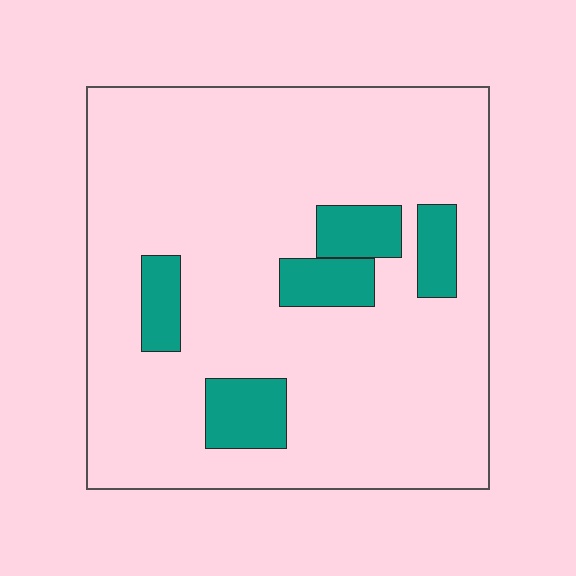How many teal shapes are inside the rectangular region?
5.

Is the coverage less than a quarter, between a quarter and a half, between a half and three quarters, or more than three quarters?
Less than a quarter.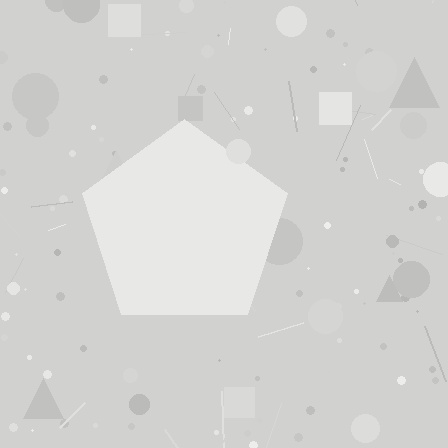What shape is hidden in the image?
A pentagon is hidden in the image.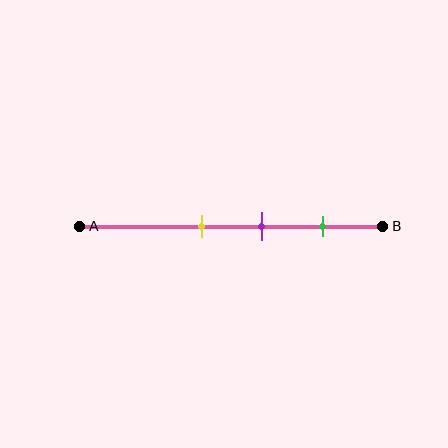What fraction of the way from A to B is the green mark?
The green mark is approximately 80% (0.8) of the way from A to B.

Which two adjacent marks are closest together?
The yellow and purple marks are the closest adjacent pair.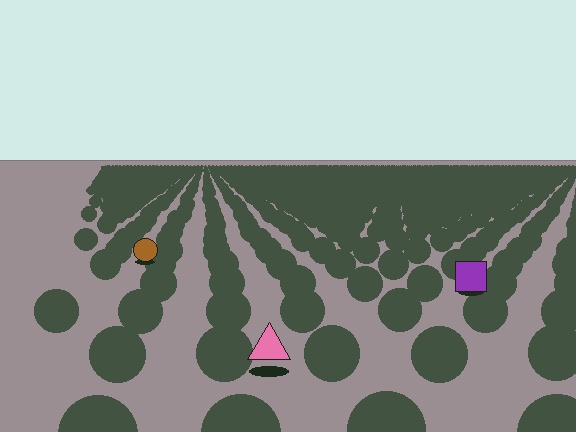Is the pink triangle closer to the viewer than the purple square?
Yes. The pink triangle is closer — you can tell from the texture gradient: the ground texture is coarser near it.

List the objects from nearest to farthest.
From nearest to farthest: the pink triangle, the purple square, the brown circle.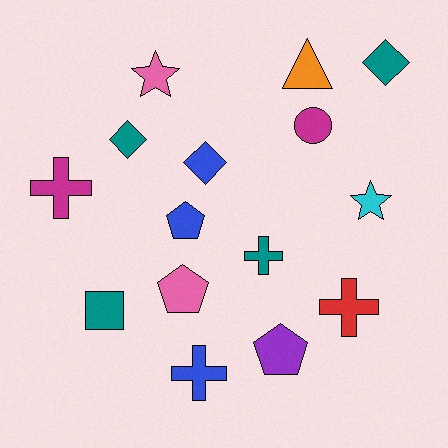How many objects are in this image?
There are 15 objects.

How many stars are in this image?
There are 2 stars.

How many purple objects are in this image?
There is 1 purple object.